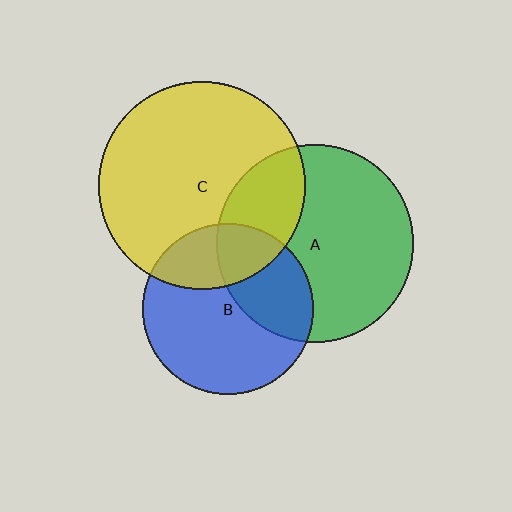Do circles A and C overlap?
Yes.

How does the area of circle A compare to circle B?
Approximately 1.3 times.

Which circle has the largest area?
Circle C (yellow).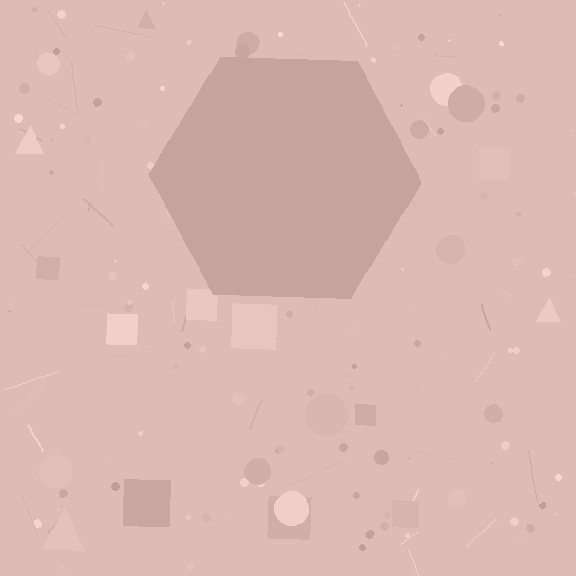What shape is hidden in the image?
A hexagon is hidden in the image.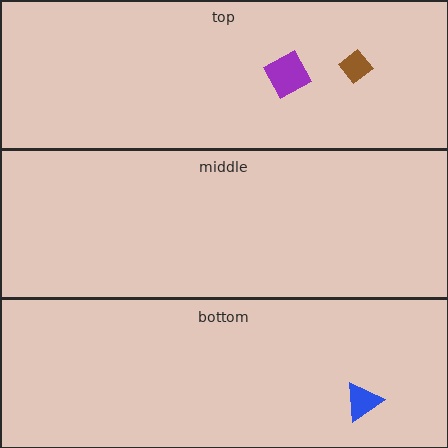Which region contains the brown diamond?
The top region.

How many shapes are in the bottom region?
1.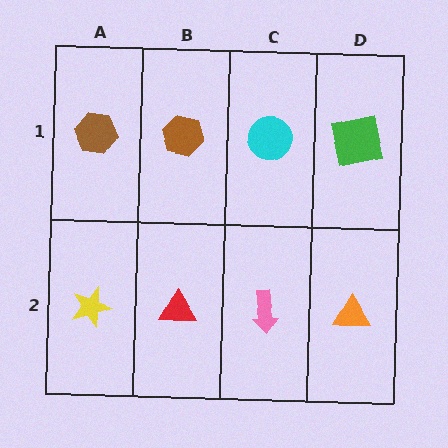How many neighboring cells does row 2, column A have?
2.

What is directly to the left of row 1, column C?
A brown hexagon.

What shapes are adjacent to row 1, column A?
A yellow star (row 2, column A), a brown hexagon (row 1, column B).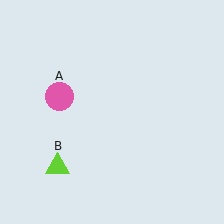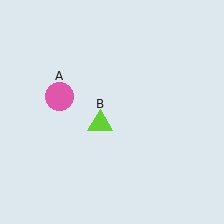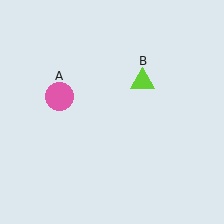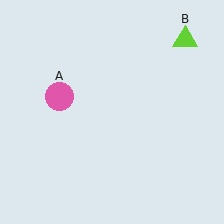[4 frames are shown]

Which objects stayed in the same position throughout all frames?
Pink circle (object A) remained stationary.